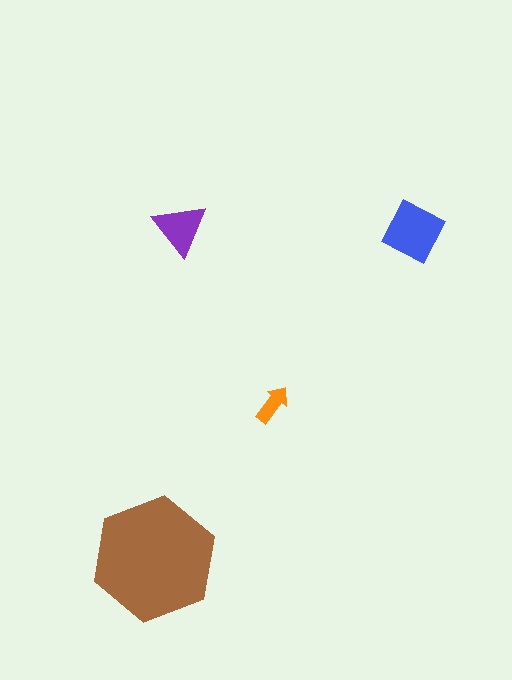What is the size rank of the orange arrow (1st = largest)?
4th.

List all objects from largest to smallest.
The brown hexagon, the blue diamond, the purple triangle, the orange arrow.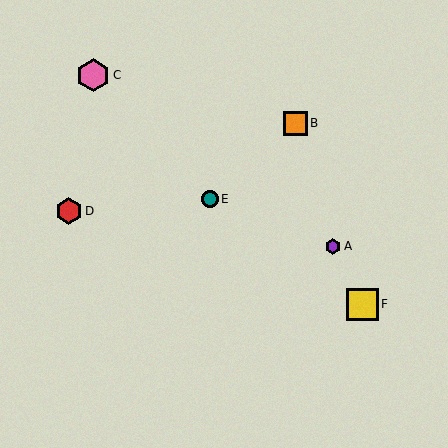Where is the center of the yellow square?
The center of the yellow square is at (362, 304).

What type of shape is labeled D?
Shape D is a red hexagon.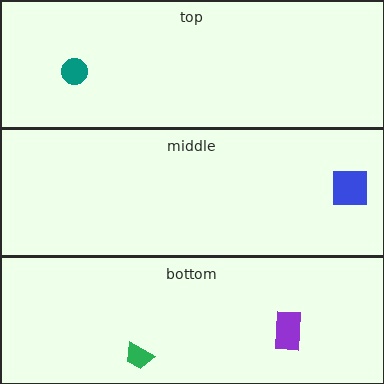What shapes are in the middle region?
The blue square.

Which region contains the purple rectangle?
The bottom region.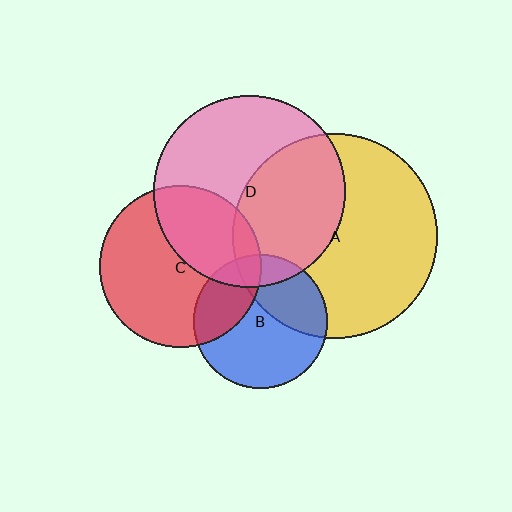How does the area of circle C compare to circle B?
Approximately 1.4 times.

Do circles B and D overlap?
Yes.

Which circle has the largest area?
Circle A (yellow).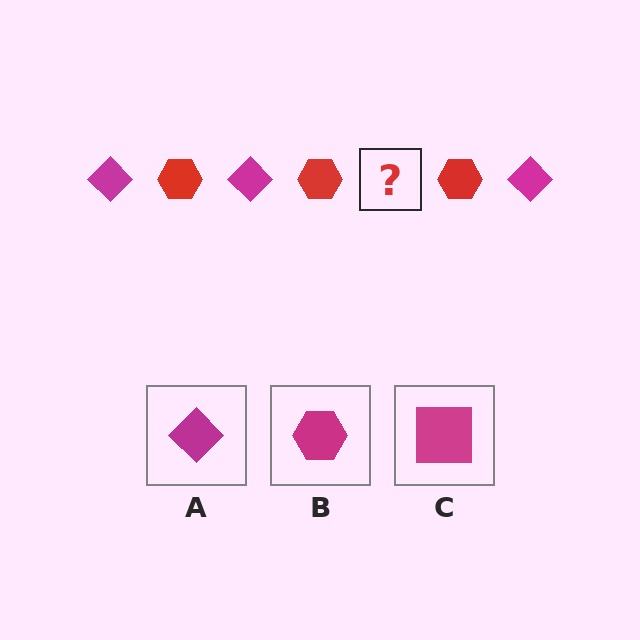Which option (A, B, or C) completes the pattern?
A.